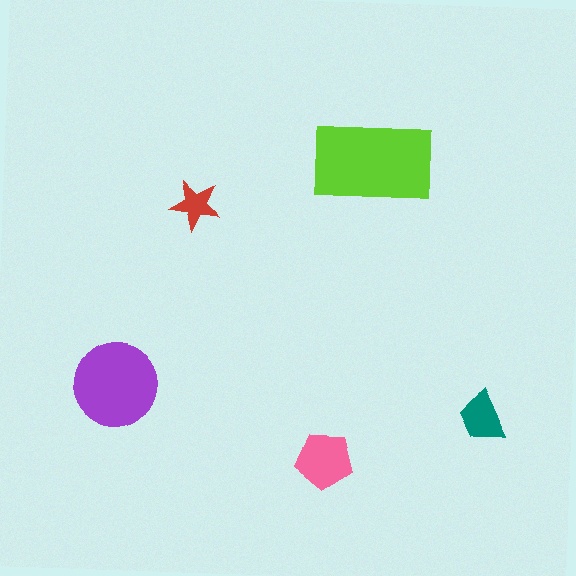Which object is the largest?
The lime rectangle.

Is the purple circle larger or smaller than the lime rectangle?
Smaller.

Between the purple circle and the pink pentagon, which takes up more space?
The purple circle.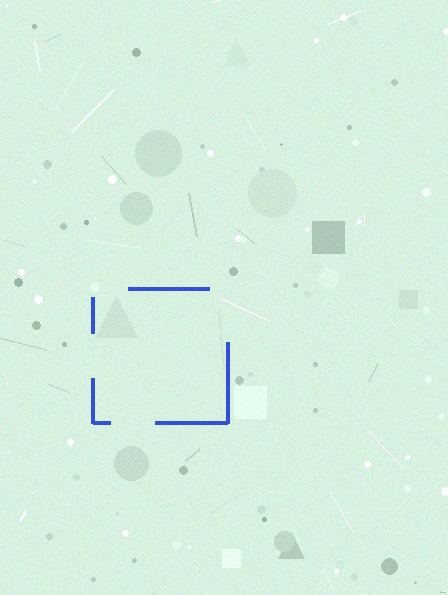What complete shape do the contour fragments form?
The contour fragments form a square.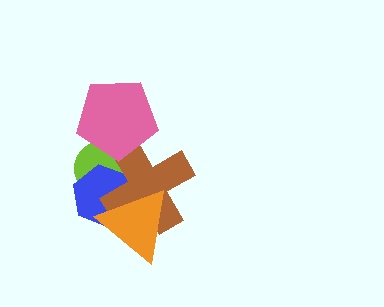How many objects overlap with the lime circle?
3 objects overlap with the lime circle.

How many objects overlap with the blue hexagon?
3 objects overlap with the blue hexagon.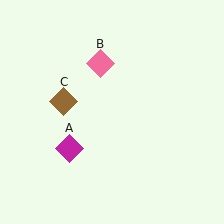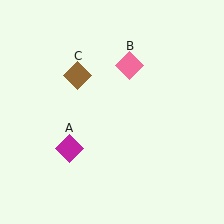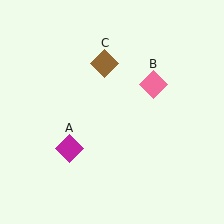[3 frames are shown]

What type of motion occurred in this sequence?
The pink diamond (object B), brown diamond (object C) rotated clockwise around the center of the scene.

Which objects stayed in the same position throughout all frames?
Magenta diamond (object A) remained stationary.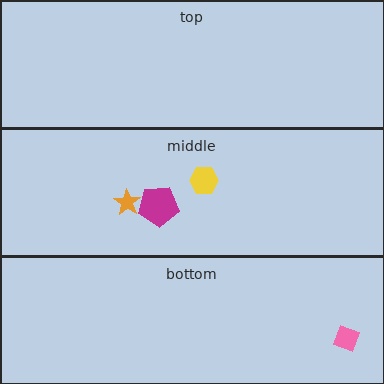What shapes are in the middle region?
The magenta pentagon, the orange star, the yellow hexagon.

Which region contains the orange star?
The middle region.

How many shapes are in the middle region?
3.